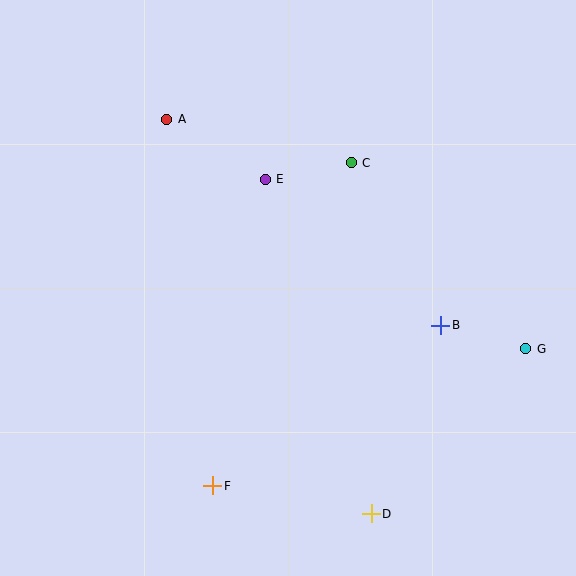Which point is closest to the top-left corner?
Point A is closest to the top-left corner.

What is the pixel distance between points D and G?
The distance between D and G is 226 pixels.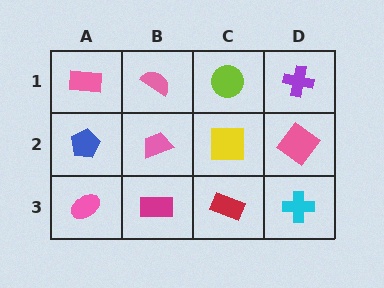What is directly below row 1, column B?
A pink trapezoid.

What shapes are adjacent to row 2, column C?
A lime circle (row 1, column C), a red rectangle (row 3, column C), a pink trapezoid (row 2, column B), a pink diamond (row 2, column D).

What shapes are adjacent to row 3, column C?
A yellow square (row 2, column C), a magenta rectangle (row 3, column B), a cyan cross (row 3, column D).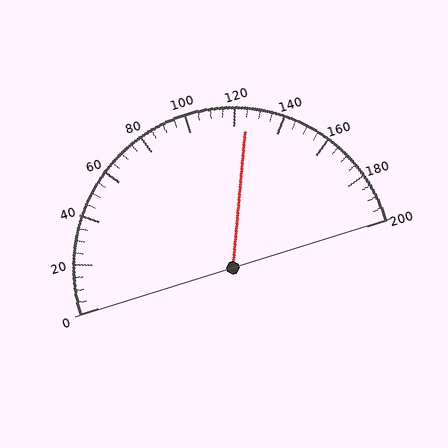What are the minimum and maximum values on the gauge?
The gauge ranges from 0 to 200.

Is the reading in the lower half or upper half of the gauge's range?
The reading is in the upper half of the range (0 to 200).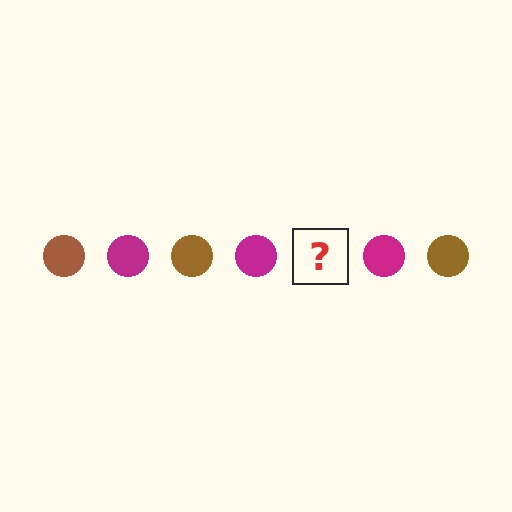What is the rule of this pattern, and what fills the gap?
The rule is that the pattern cycles through brown, magenta circles. The gap should be filled with a brown circle.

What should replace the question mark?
The question mark should be replaced with a brown circle.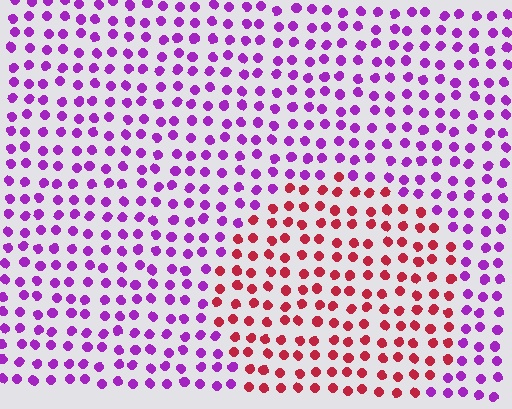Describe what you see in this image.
The image is filled with small purple elements in a uniform arrangement. A circle-shaped region is visible where the elements are tinted to a slightly different hue, forming a subtle color boundary.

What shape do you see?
I see a circle.